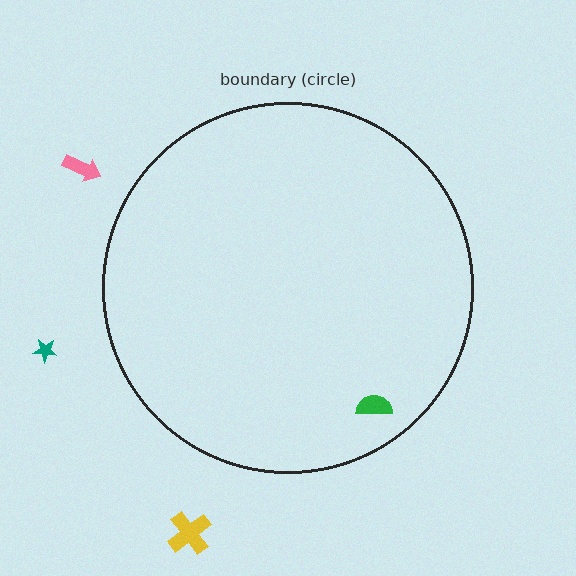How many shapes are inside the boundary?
1 inside, 3 outside.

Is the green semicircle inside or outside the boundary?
Inside.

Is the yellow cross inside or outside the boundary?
Outside.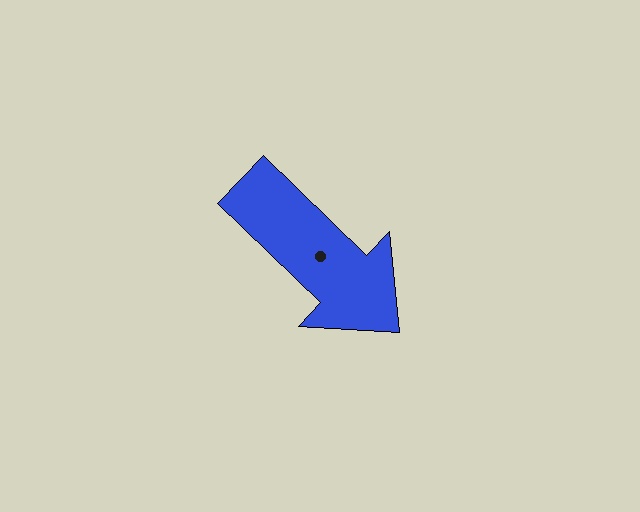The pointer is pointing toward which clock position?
Roughly 4 o'clock.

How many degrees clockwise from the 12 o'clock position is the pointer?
Approximately 134 degrees.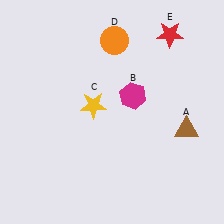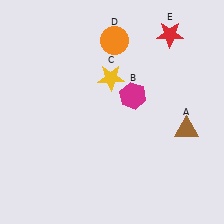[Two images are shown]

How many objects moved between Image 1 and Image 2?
1 object moved between the two images.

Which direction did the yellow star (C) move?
The yellow star (C) moved up.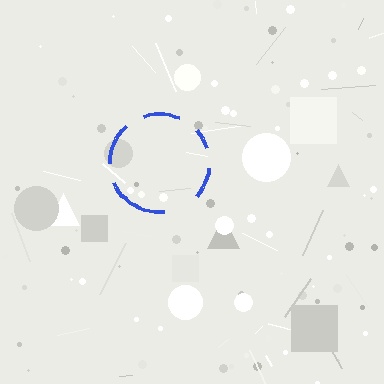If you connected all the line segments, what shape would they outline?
They would outline a circle.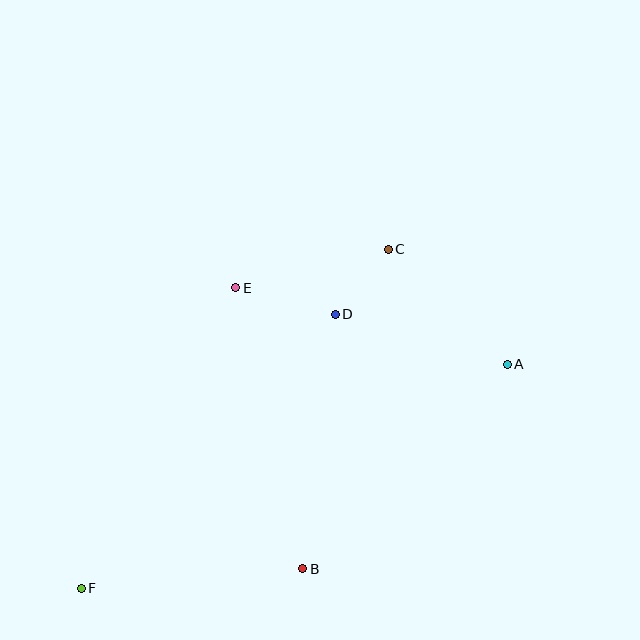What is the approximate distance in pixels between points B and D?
The distance between B and D is approximately 257 pixels.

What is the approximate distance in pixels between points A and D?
The distance between A and D is approximately 179 pixels.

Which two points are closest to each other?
Points C and D are closest to each other.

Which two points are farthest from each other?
Points A and F are farthest from each other.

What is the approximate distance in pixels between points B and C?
The distance between B and C is approximately 331 pixels.